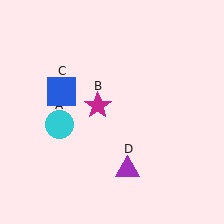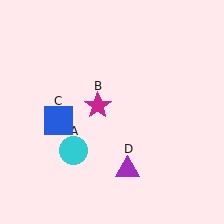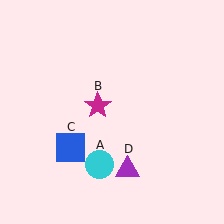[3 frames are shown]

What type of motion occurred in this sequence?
The cyan circle (object A), blue square (object C) rotated counterclockwise around the center of the scene.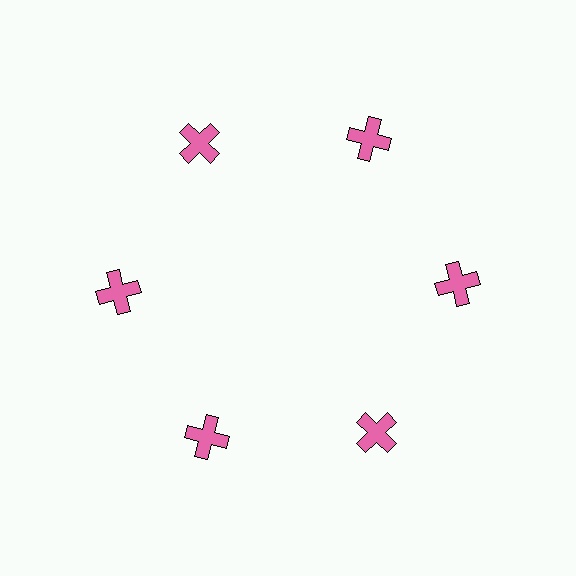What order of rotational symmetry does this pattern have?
This pattern has 6-fold rotational symmetry.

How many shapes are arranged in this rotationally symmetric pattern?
There are 6 shapes, arranged in 6 groups of 1.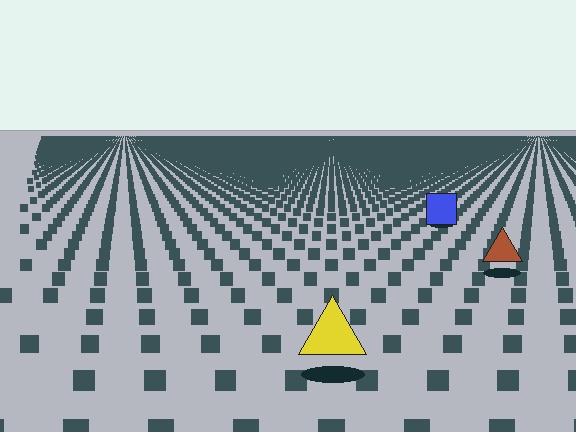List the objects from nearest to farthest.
From nearest to farthest: the yellow triangle, the brown triangle, the blue square.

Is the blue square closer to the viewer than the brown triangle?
No. The brown triangle is closer — you can tell from the texture gradient: the ground texture is coarser near it.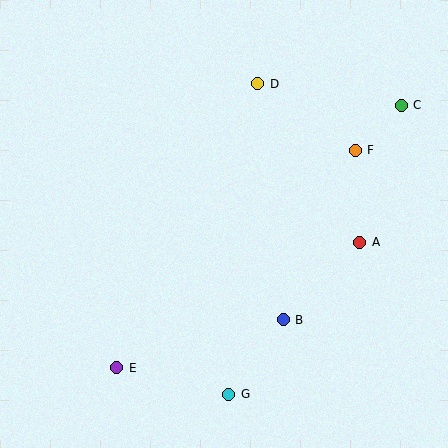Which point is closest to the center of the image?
Point B at (283, 320) is closest to the center.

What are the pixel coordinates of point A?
Point A is at (360, 243).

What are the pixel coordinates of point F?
Point F is at (355, 150).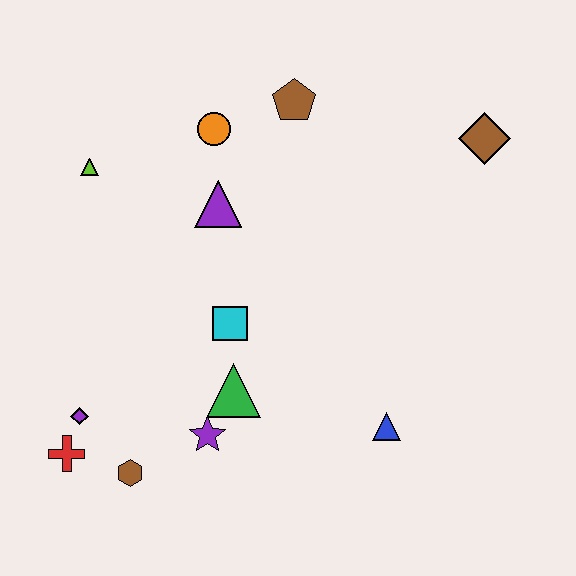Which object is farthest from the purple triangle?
The red cross is farthest from the purple triangle.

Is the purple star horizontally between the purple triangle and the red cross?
Yes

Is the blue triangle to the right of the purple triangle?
Yes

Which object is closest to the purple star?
The green triangle is closest to the purple star.